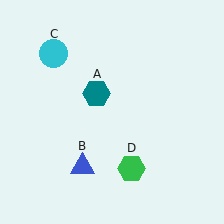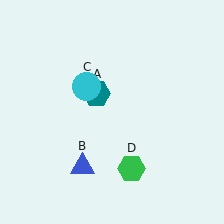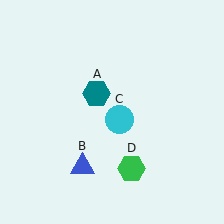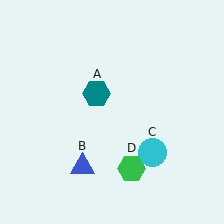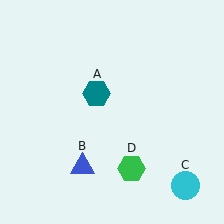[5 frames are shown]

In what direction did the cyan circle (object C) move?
The cyan circle (object C) moved down and to the right.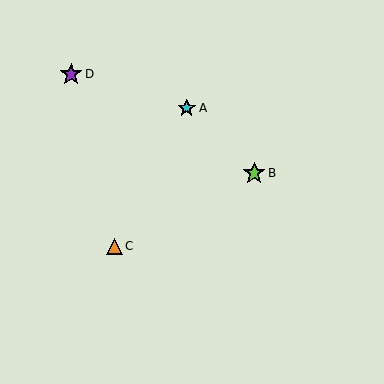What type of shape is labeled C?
Shape C is an orange triangle.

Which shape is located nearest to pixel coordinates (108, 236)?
The orange triangle (labeled C) at (115, 246) is nearest to that location.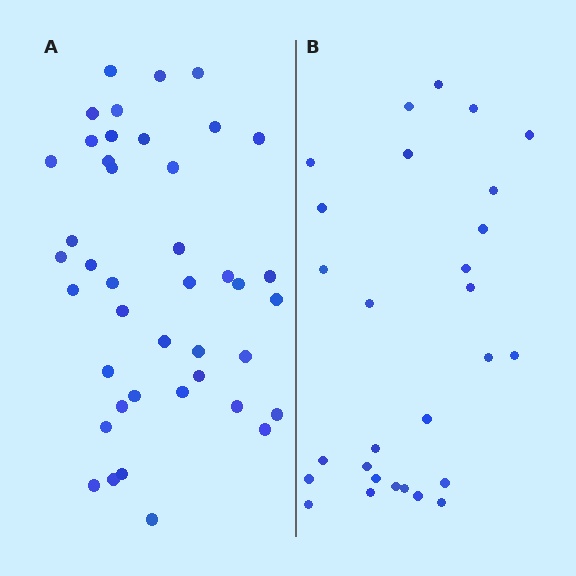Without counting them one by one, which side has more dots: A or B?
Region A (the left region) has more dots.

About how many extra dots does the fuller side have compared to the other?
Region A has approximately 15 more dots than region B.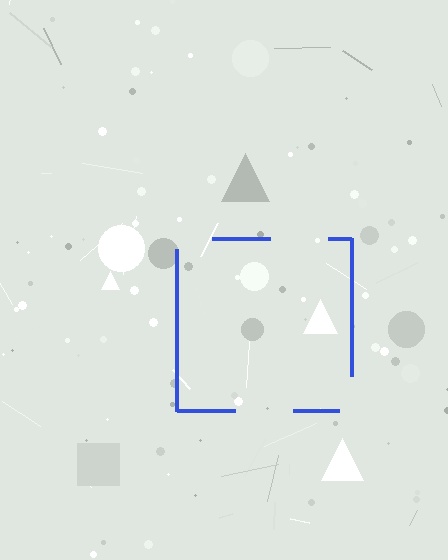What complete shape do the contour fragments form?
The contour fragments form a square.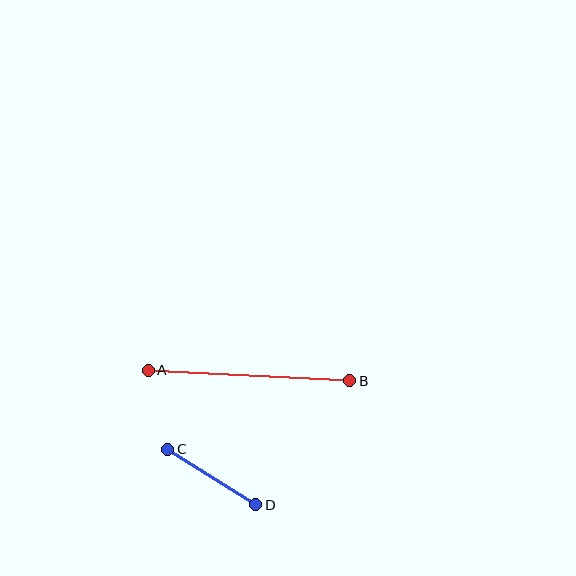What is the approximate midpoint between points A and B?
The midpoint is at approximately (249, 376) pixels.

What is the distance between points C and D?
The distance is approximately 104 pixels.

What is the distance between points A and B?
The distance is approximately 202 pixels.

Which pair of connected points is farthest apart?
Points A and B are farthest apart.